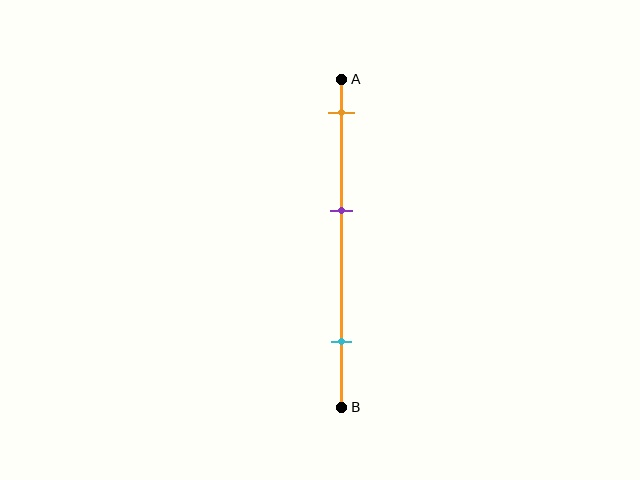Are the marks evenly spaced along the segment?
Yes, the marks are approximately evenly spaced.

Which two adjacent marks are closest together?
The orange and purple marks are the closest adjacent pair.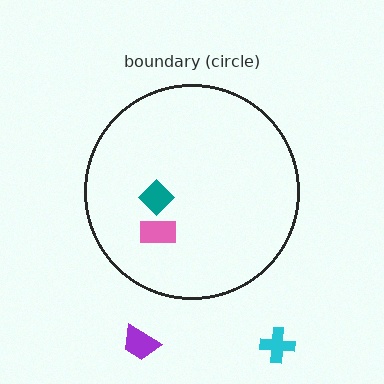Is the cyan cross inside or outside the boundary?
Outside.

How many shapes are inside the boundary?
2 inside, 2 outside.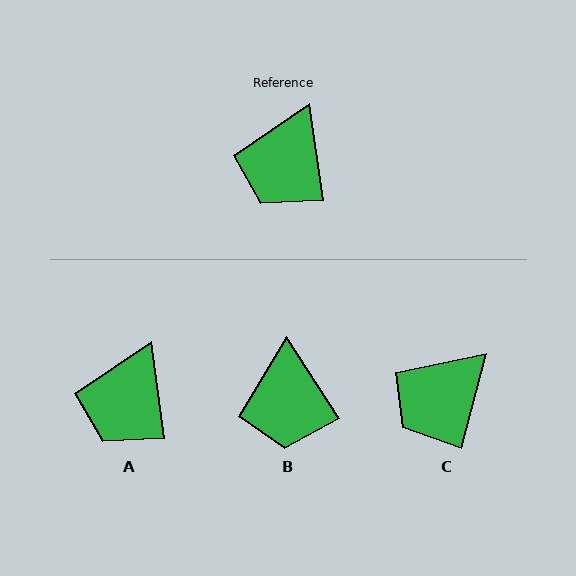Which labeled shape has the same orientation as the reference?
A.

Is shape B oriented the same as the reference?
No, it is off by about 25 degrees.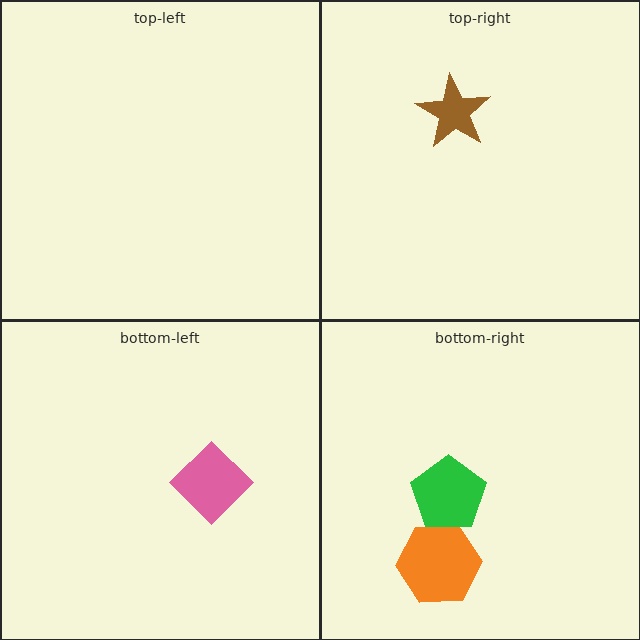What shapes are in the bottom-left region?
The pink diamond.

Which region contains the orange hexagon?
The bottom-right region.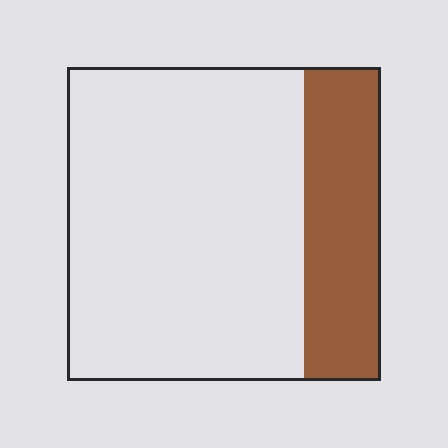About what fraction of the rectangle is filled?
About one quarter (1/4).